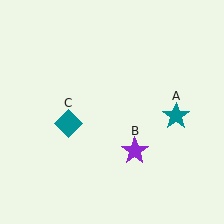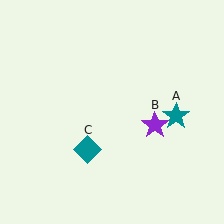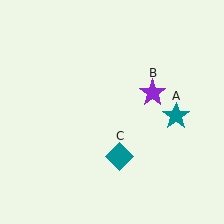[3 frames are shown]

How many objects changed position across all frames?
2 objects changed position: purple star (object B), teal diamond (object C).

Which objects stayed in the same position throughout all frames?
Teal star (object A) remained stationary.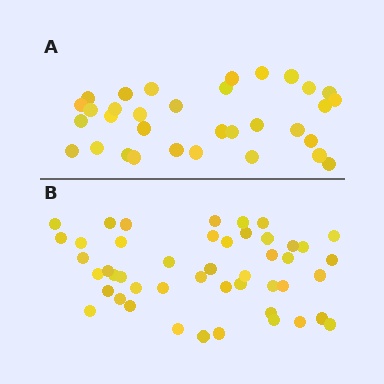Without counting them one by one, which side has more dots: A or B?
Region B (the bottom region) has more dots.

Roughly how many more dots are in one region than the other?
Region B has approximately 15 more dots than region A.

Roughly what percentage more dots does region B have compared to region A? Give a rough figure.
About 40% more.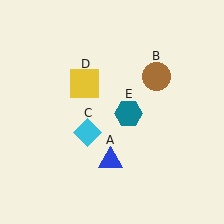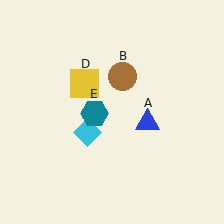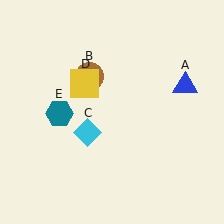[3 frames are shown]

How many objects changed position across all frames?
3 objects changed position: blue triangle (object A), brown circle (object B), teal hexagon (object E).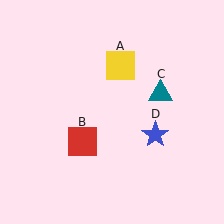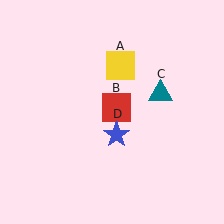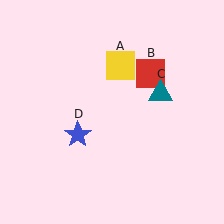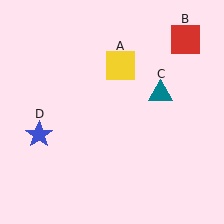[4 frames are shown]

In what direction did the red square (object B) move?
The red square (object B) moved up and to the right.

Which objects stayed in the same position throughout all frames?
Yellow square (object A) and teal triangle (object C) remained stationary.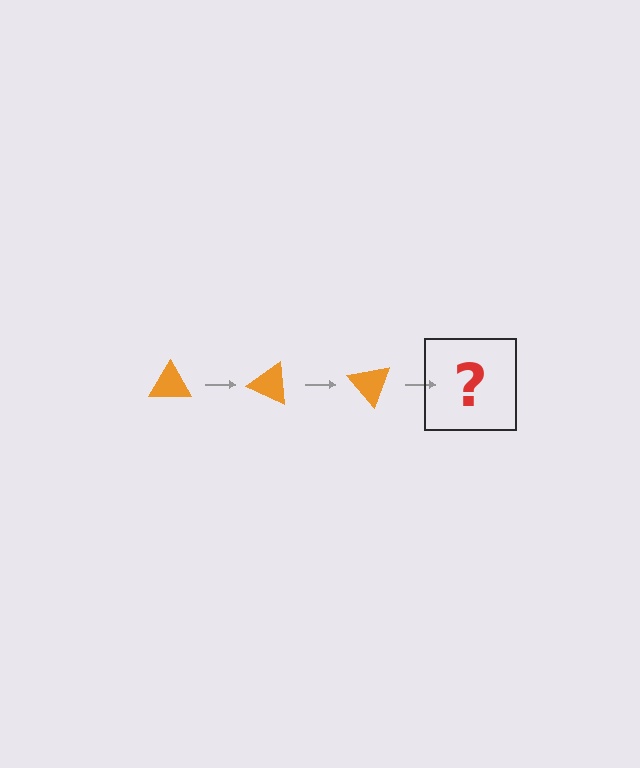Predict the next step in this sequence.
The next step is an orange triangle rotated 75 degrees.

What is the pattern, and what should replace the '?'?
The pattern is that the triangle rotates 25 degrees each step. The '?' should be an orange triangle rotated 75 degrees.